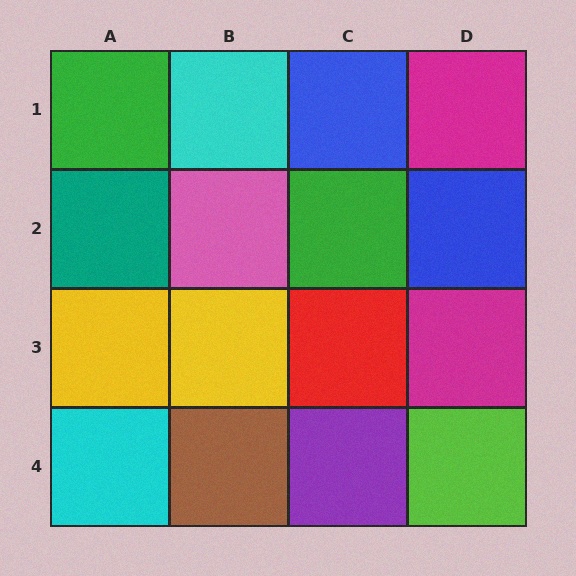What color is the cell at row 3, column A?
Yellow.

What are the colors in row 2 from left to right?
Teal, pink, green, blue.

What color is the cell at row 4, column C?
Purple.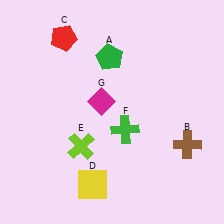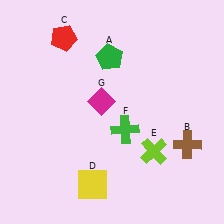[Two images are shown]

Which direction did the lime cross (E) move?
The lime cross (E) moved right.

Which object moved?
The lime cross (E) moved right.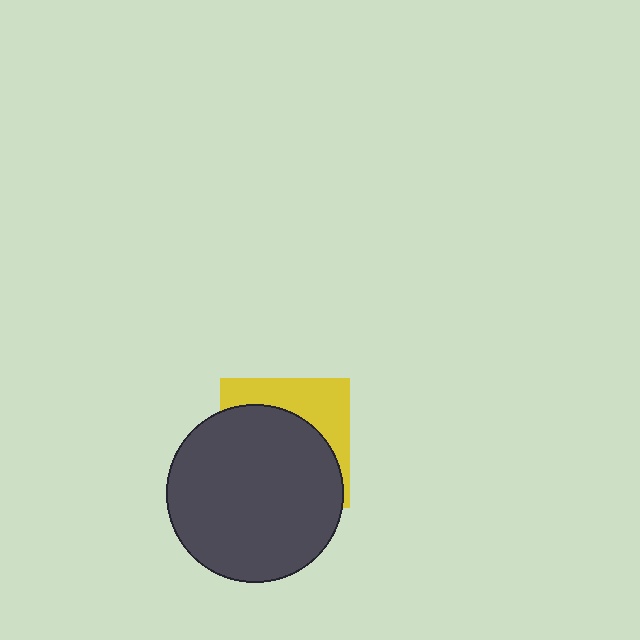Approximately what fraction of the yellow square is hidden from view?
Roughly 66% of the yellow square is hidden behind the dark gray circle.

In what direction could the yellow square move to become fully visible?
The yellow square could move up. That would shift it out from behind the dark gray circle entirely.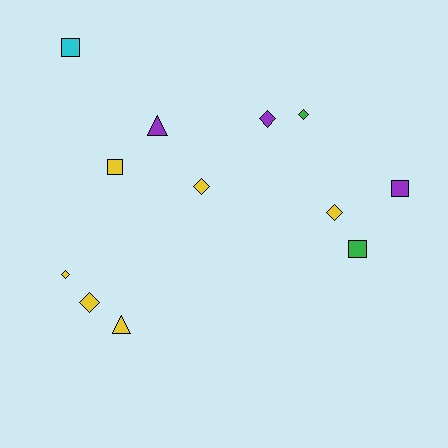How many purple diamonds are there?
There is 1 purple diamond.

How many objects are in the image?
There are 12 objects.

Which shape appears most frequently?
Diamond, with 6 objects.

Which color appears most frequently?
Yellow, with 6 objects.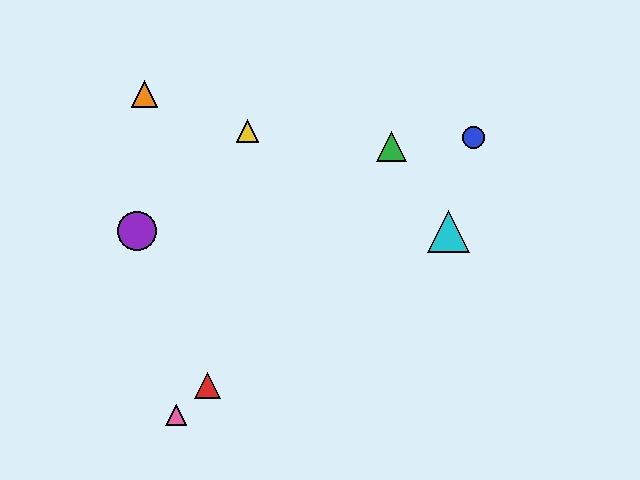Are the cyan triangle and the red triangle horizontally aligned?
No, the cyan triangle is at y≈231 and the red triangle is at y≈385.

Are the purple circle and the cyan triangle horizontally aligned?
Yes, both are at y≈231.